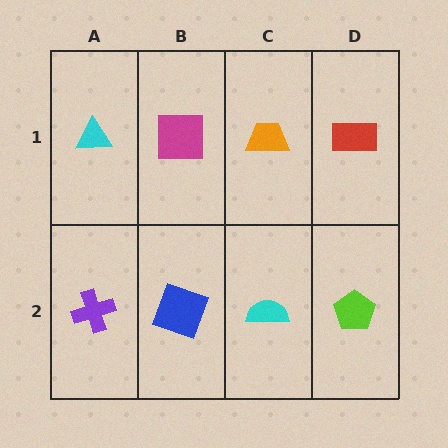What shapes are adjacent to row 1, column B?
A blue square (row 2, column B), a cyan triangle (row 1, column A), an orange trapezoid (row 1, column C).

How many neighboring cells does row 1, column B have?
3.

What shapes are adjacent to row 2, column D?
A red rectangle (row 1, column D), a cyan semicircle (row 2, column C).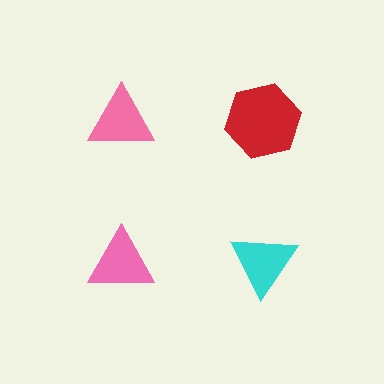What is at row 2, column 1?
A pink triangle.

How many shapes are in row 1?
2 shapes.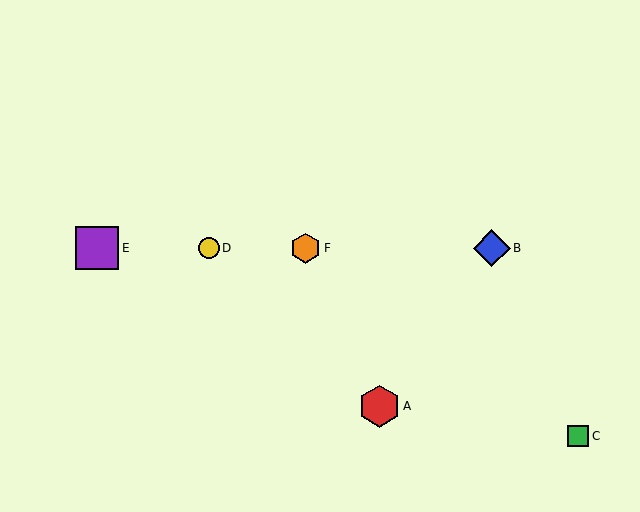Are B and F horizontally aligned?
Yes, both are at y≈248.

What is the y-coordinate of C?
Object C is at y≈436.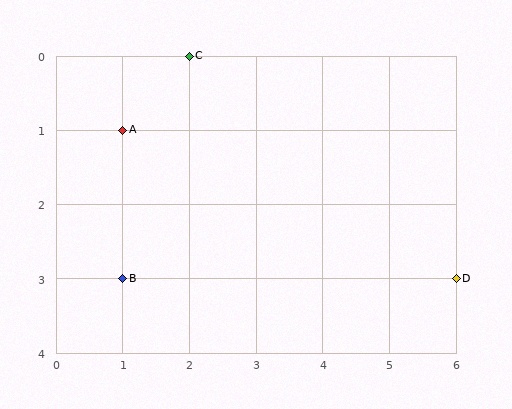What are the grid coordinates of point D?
Point D is at grid coordinates (6, 3).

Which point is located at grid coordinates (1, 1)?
Point A is at (1, 1).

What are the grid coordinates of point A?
Point A is at grid coordinates (1, 1).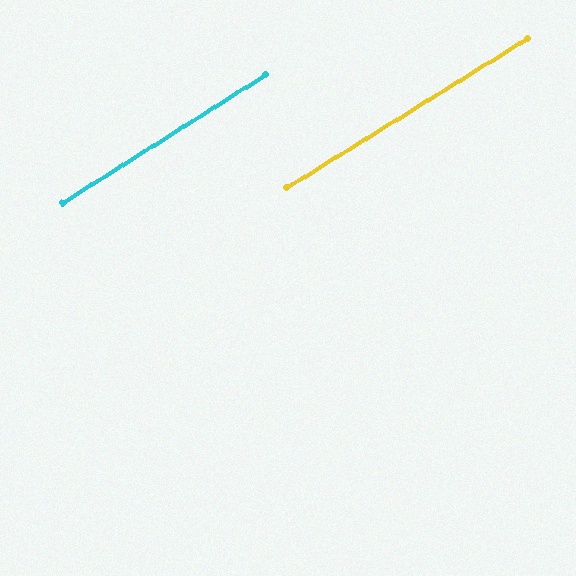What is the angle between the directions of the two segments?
Approximately 0 degrees.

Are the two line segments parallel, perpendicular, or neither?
Parallel — their directions differ by only 0.3°.